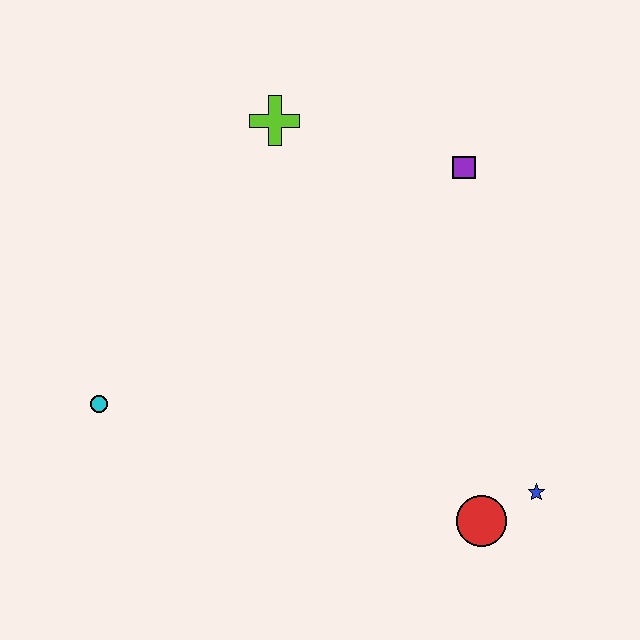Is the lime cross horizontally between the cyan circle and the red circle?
Yes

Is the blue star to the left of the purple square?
No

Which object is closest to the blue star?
The red circle is closest to the blue star.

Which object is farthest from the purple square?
The cyan circle is farthest from the purple square.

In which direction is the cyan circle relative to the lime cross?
The cyan circle is below the lime cross.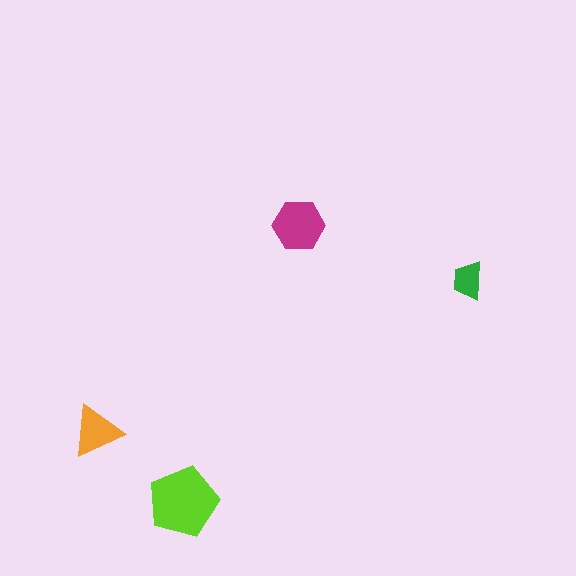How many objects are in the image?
There are 4 objects in the image.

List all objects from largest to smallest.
The lime pentagon, the magenta hexagon, the orange triangle, the green trapezoid.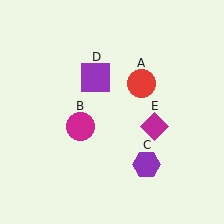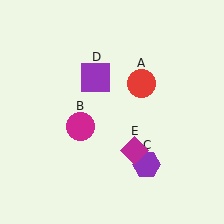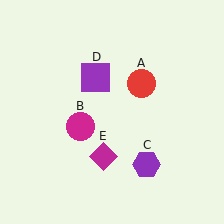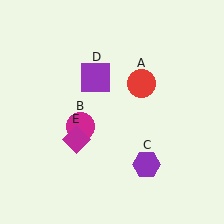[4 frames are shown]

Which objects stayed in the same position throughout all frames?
Red circle (object A) and magenta circle (object B) and purple hexagon (object C) and purple square (object D) remained stationary.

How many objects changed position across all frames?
1 object changed position: magenta diamond (object E).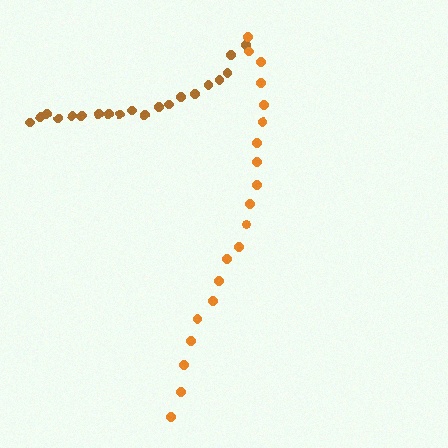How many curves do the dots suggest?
There are 2 distinct paths.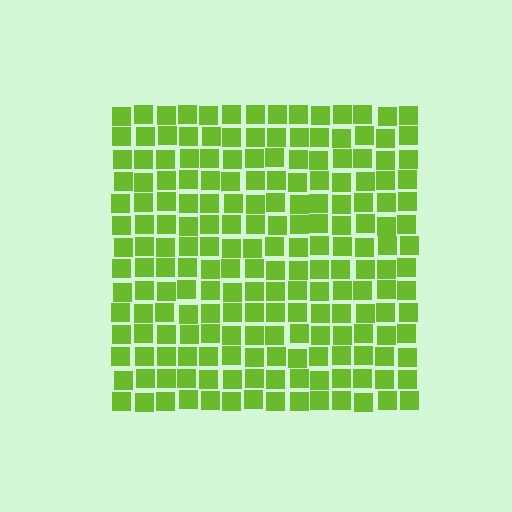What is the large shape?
The large shape is a square.